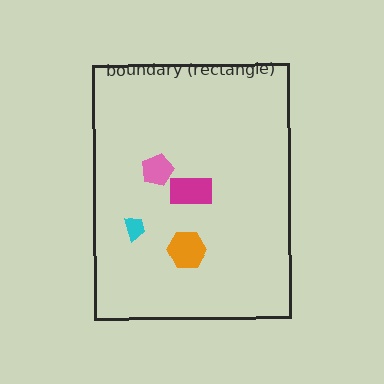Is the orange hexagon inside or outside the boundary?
Inside.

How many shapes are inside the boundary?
4 inside, 0 outside.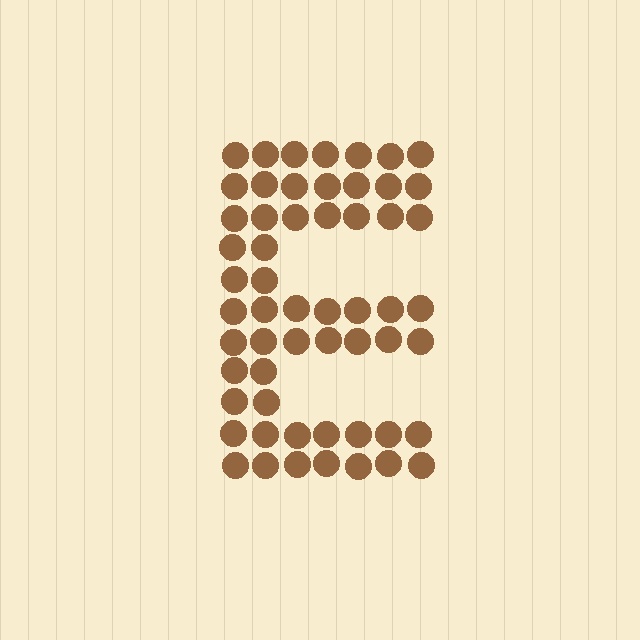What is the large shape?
The large shape is the letter E.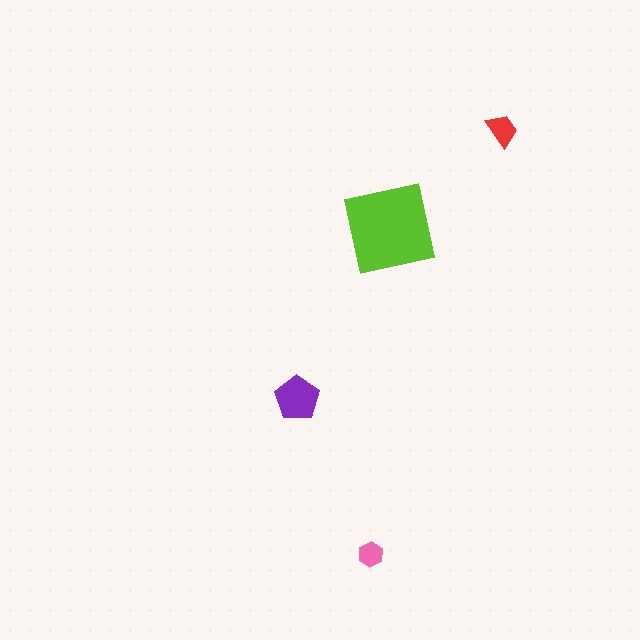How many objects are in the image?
There are 4 objects in the image.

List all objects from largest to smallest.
The lime square, the purple pentagon, the red trapezoid, the pink hexagon.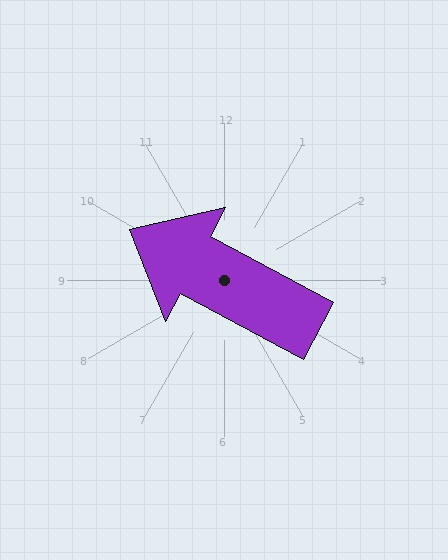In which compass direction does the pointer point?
Northwest.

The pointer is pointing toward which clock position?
Roughly 10 o'clock.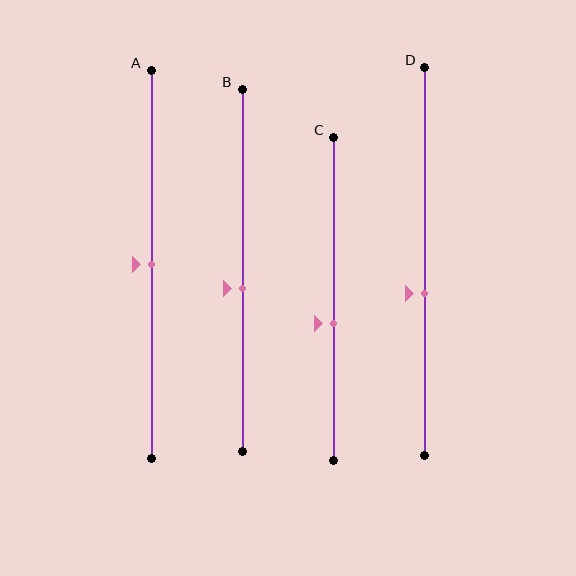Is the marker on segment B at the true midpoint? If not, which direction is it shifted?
No, the marker on segment B is shifted downward by about 5% of the segment length.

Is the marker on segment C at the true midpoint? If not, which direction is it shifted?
No, the marker on segment C is shifted downward by about 8% of the segment length.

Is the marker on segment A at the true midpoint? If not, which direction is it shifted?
Yes, the marker on segment A is at the true midpoint.